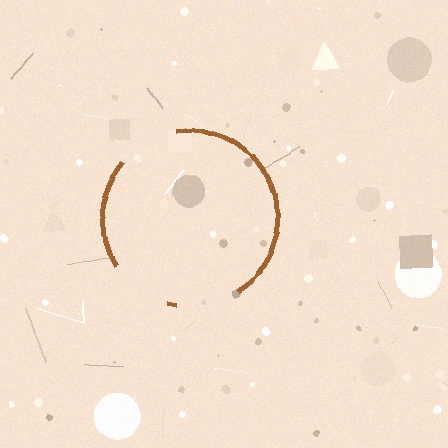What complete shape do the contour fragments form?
The contour fragments form a circle.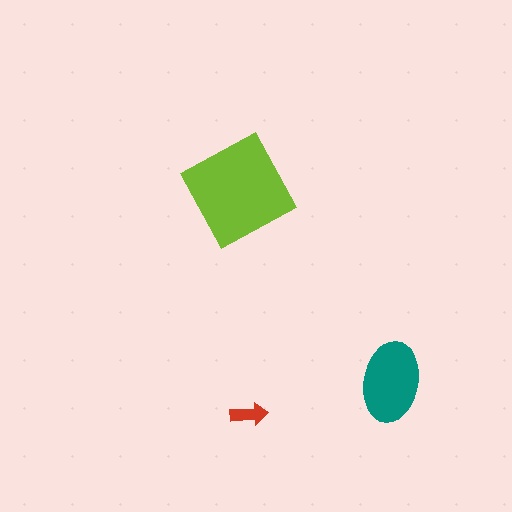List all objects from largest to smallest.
The lime diamond, the teal ellipse, the red arrow.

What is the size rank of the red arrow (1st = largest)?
3rd.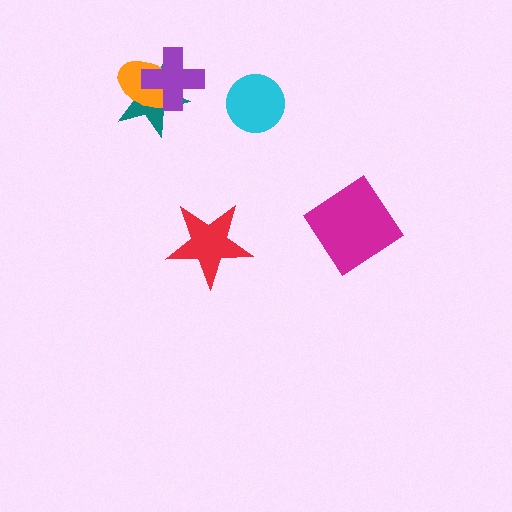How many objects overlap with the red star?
0 objects overlap with the red star.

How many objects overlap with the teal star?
2 objects overlap with the teal star.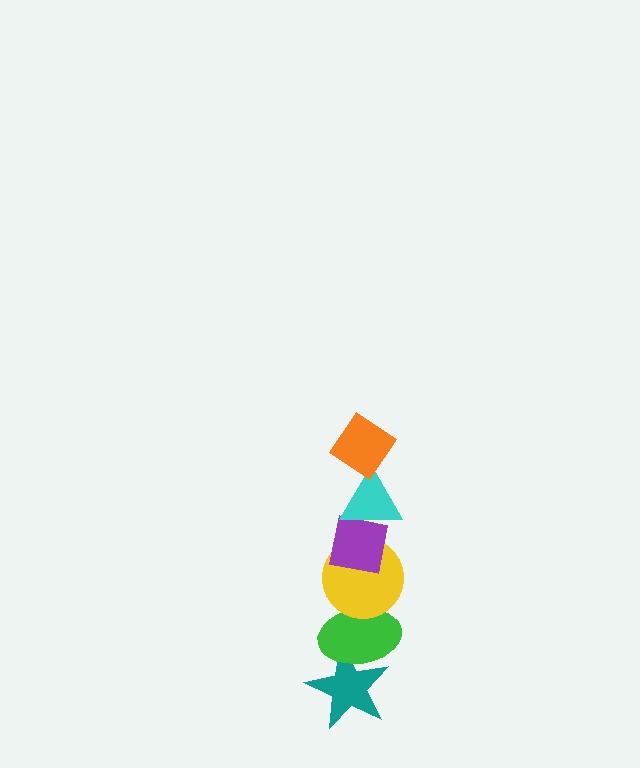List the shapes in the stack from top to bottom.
From top to bottom: the orange diamond, the cyan triangle, the purple square, the yellow circle, the green ellipse, the teal star.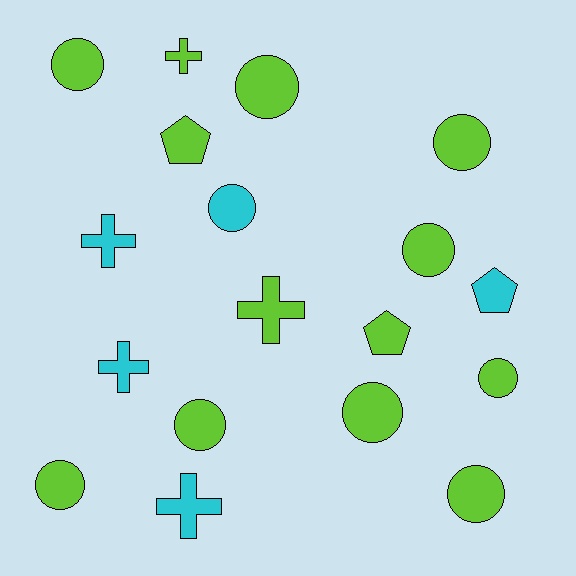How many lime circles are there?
There are 9 lime circles.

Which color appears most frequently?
Lime, with 13 objects.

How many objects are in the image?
There are 18 objects.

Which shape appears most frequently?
Circle, with 10 objects.